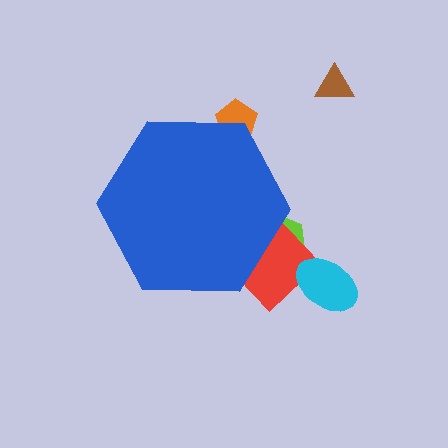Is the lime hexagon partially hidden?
Yes, the lime hexagon is partially hidden behind the blue hexagon.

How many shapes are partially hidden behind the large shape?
3 shapes are partially hidden.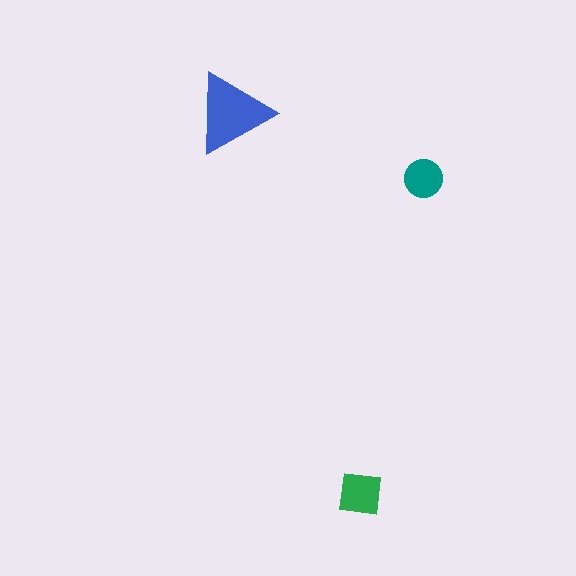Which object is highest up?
The blue triangle is topmost.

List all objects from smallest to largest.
The teal circle, the green square, the blue triangle.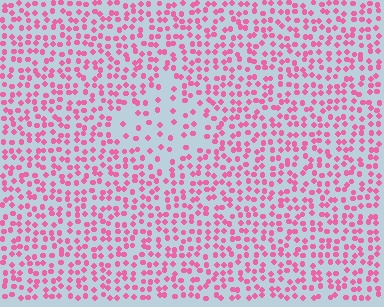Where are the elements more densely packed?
The elements are more densely packed outside the diamond boundary.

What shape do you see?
I see a diamond.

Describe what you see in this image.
The image contains small pink elements arranged at two different densities. A diamond-shaped region is visible where the elements are less densely packed than the surrounding area.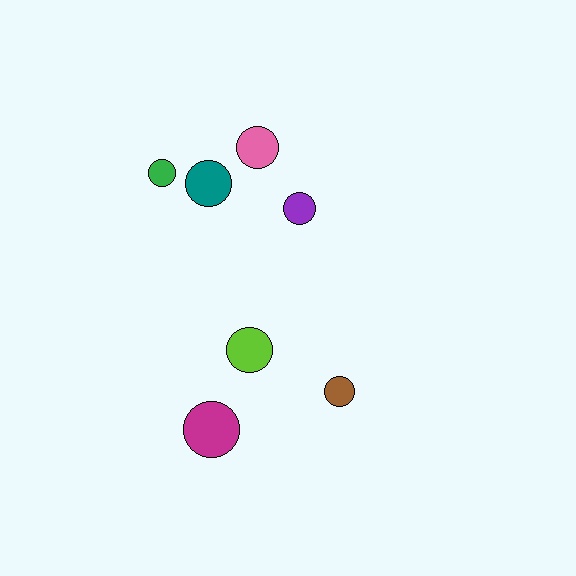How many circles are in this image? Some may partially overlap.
There are 7 circles.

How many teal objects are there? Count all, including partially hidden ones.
There is 1 teal object.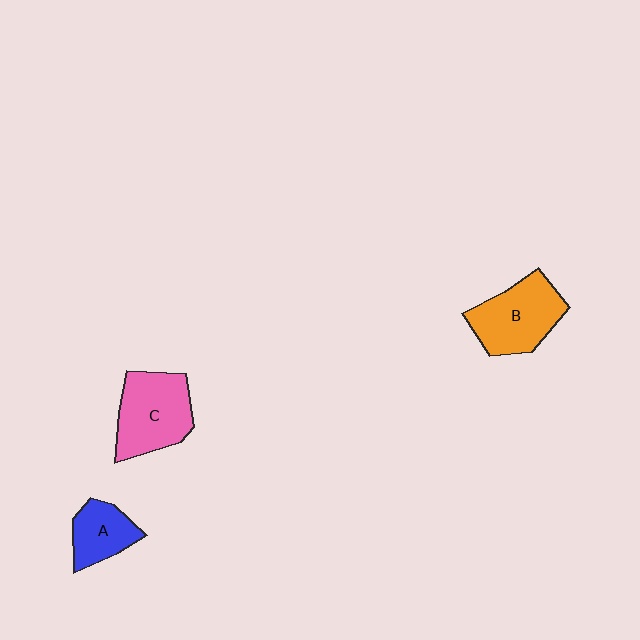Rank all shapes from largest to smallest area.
From largest to smallest: C (pink), B (orange), A (blue).